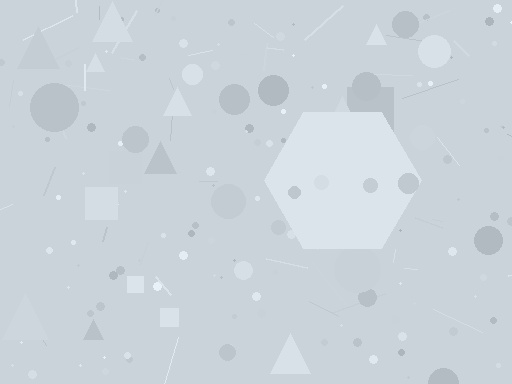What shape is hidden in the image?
A hexagon is hidden in the image.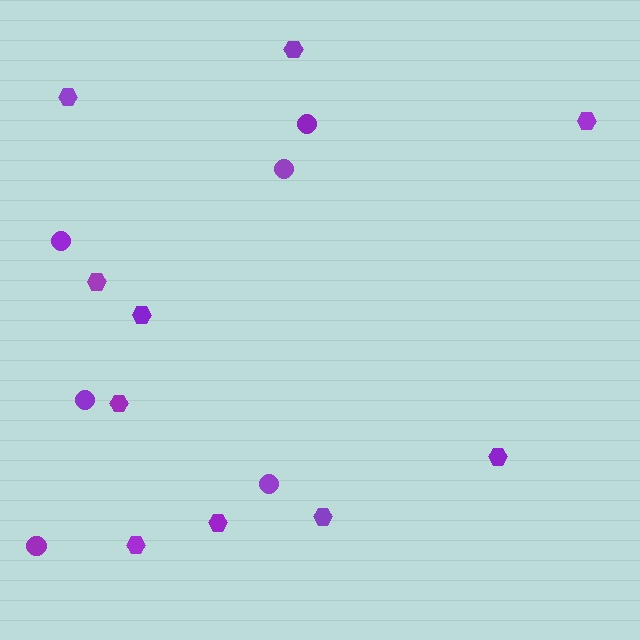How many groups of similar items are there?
There are 2 groups: one group of hexagons (10) and one group of circles (6).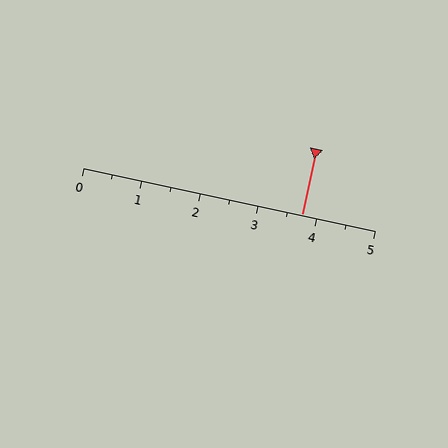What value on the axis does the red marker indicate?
The marker indicates approximately 3.8.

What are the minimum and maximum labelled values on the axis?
The axis runs from 0 to 5.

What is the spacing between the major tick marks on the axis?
The major ticks are spaced 1 apart.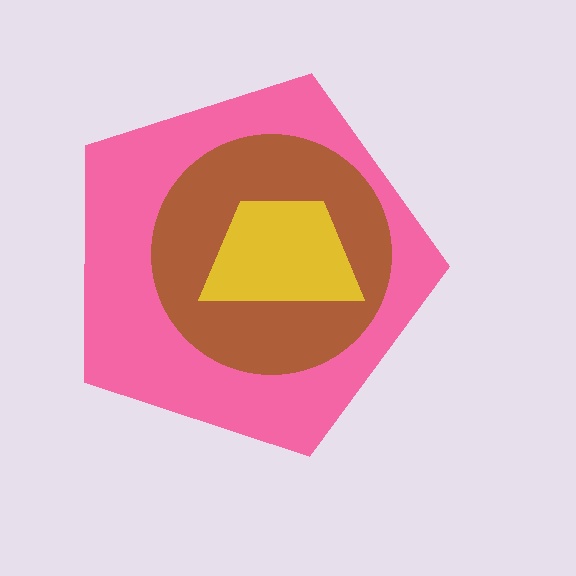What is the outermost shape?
The pink pentagon.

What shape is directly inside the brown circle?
The yellow trapezoid.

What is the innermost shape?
The yellow trapezoid.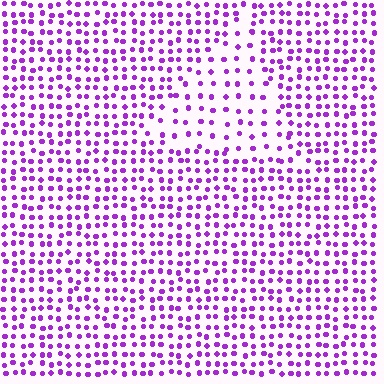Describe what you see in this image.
The image contains small purple elements arranged at two different densities. A triangle-shaped region is visible where the elements are less densely packed than the surrounding area.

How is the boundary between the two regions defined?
The boundary is defined by a change in element density (approximately 2.0x ratio). All elements are the same color, size, and shape.